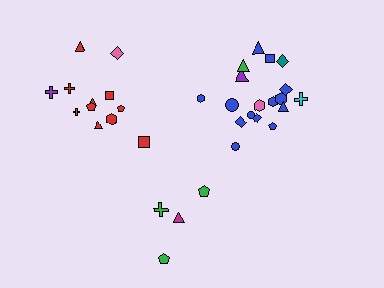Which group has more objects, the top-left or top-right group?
The top-right group.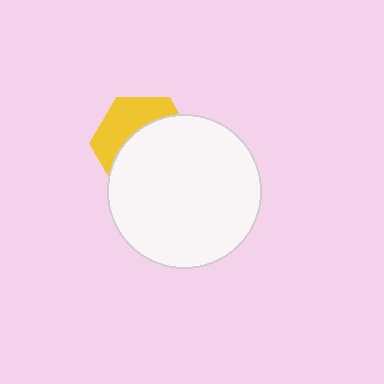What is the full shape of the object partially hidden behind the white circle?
The partially hidden object is a yellow hexagon.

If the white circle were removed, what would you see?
You would see the complete yellow hexagon.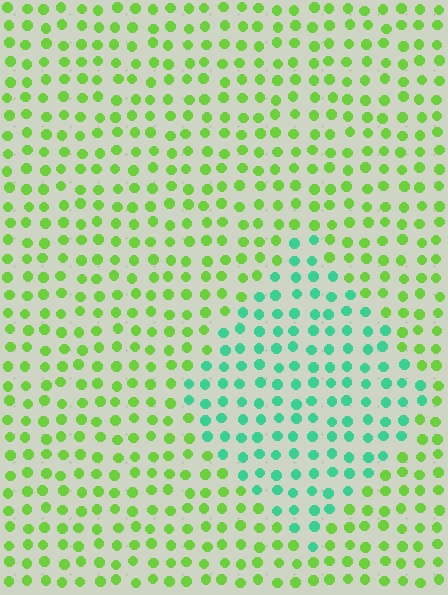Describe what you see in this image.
The image is filled with small lime elements in a uniform arrangement. A diamond-shaped region is visible where the elements are tinted to a slightly different hue, forming a subtle color boundary.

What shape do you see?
I see a diamond.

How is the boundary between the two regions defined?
The boundary is defined purely by a slight shift in hue (about 55 degrees). Spacing, size, and orientation are identical on both sides.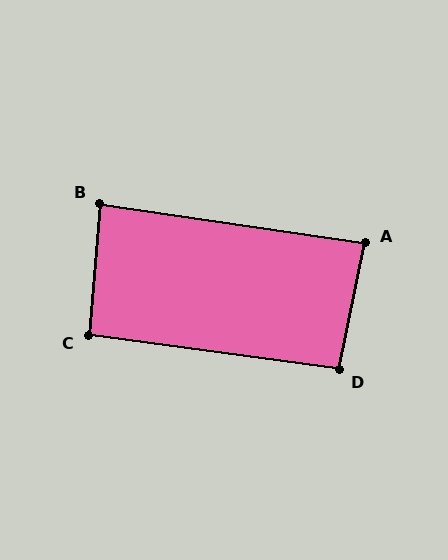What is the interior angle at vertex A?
Approximately 87 degrees (approximately right).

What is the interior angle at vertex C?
Approximately 93 degrees (approximately right).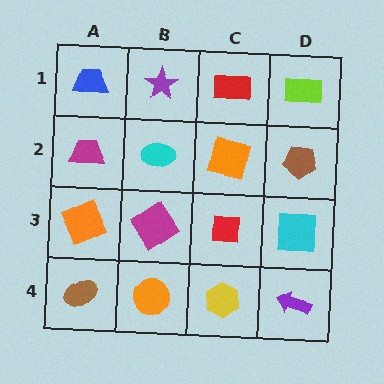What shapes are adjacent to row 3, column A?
A magenta trapezoid (row 2, column A), a brown ellipse (row 4, column A), a magenta diamond (row 3, column B).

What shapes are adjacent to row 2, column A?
A blue trapezoid (row 1, column A), an orange square (row 3, column A), a cyan ellipse (row 2, column B).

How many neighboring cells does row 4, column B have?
3.